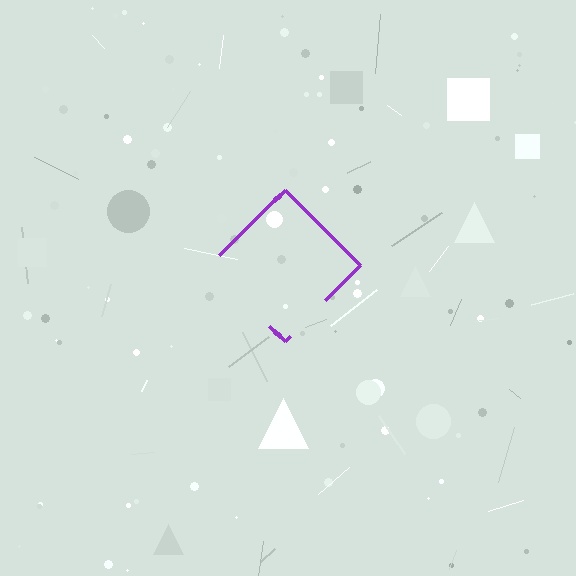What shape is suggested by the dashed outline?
The dashed outline suggests a diamond.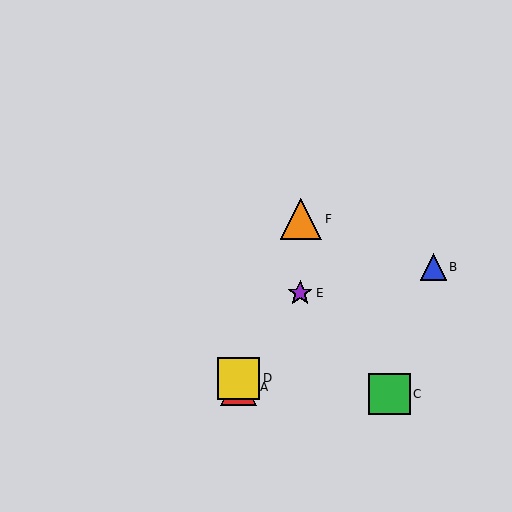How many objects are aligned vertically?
2 objects (A, D) are aligned vertically.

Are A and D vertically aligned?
Yes, both are at x≈238.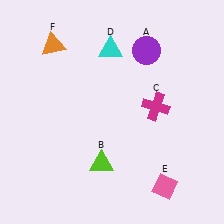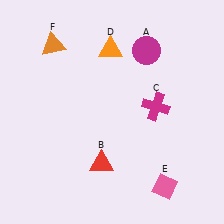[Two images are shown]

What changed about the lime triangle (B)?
In Image 1, B is lime. In Image 2, it changed to red.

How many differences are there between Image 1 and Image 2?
There are 3 differences between the two images.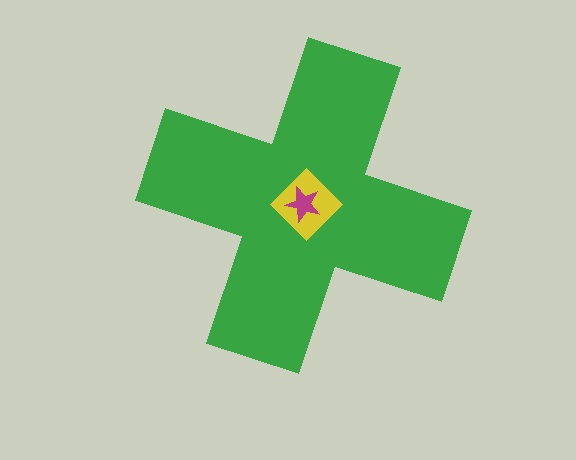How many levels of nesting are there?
3.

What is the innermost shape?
The magenta star.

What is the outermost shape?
The green cross.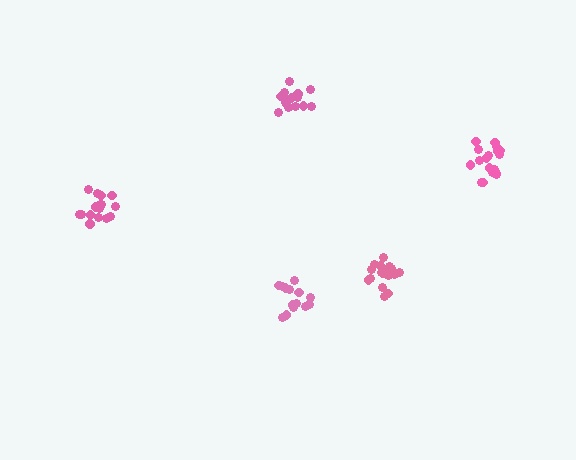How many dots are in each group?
Group 1: 18 dots, Group 2: 14 dots, Group 3: 16 dots, Group 4: 17 dots, Group 5: 16 dots (81 total).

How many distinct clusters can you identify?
There are 5 distinct clusters.